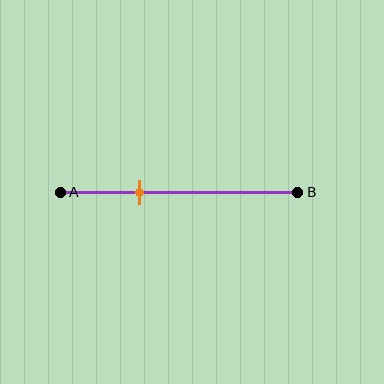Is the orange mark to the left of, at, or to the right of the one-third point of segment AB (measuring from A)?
The orange mark is approximately at the one-third point of segment AB.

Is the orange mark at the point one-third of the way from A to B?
Yes, the mark is approximately at the one-third point.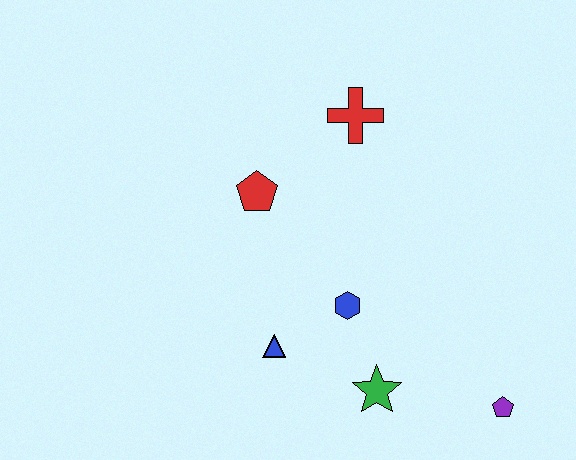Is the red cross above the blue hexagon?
Yes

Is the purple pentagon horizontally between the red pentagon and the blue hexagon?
No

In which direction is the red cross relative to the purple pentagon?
The red cross is above the purple pentagon.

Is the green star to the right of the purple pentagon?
No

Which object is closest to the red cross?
The red pentagon is closest to the red cross.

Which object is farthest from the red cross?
The purple pentagon is farthest from the red cross.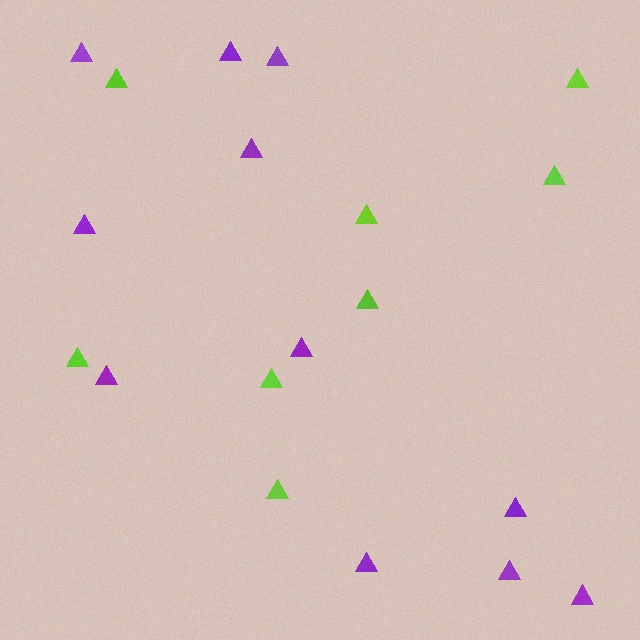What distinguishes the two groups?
There are 2 groups: one group of purple triangles (11) and one group of lime triangles (8).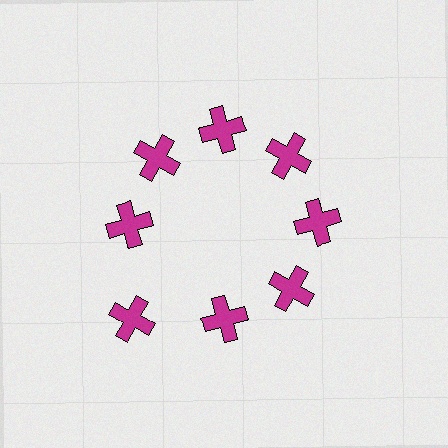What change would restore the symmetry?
The symmetry would be restored by moving it inward, back onto the ring so that all 8 crosses sit at equal angles and equal distance from the center.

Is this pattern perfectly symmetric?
No. The 8 magenta crosses are arranged in a ring, but one element near the 8 o'clock position is pushed outward from the center, breaking the 8-fold rotational symmetry.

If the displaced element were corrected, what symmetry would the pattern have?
It would have 8-fold rotational symmetry — the pattern would map onto itself every 45 degrees.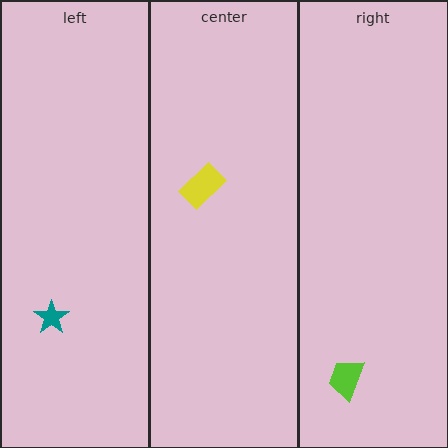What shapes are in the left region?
The teal star.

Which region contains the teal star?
The left region.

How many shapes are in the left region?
1.